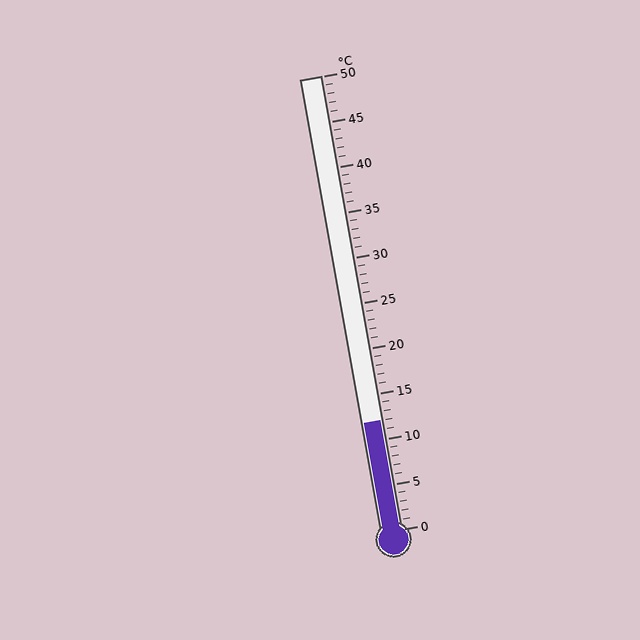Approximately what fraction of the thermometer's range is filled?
The thermometer is filled to approximately 25% of its range.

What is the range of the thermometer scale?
The thermometer scale ranges from 0°C to 50°C.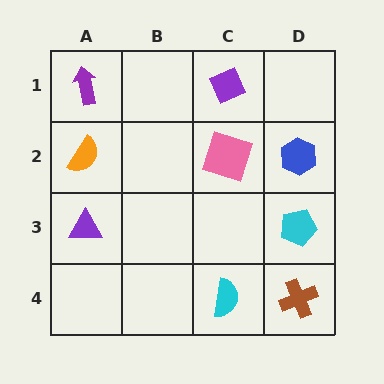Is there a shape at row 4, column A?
No, that cell is empty.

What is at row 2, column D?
A blue hexagon.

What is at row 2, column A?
An orange semicircle.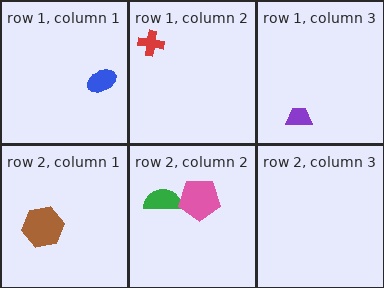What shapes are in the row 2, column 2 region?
The green semicircle, the pink pentagon.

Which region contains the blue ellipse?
The row 1, column 1 region.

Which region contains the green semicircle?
The row 2, column 2 region.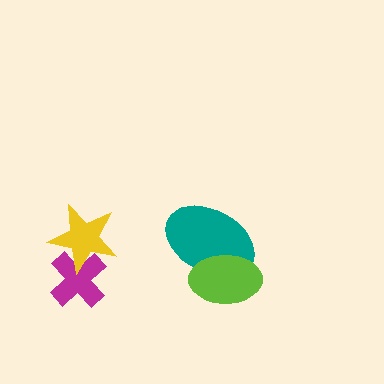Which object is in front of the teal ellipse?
The lime ellipse is in front of the teal ellipse.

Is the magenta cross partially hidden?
Yes, it is partially covered by another shape.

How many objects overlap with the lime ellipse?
1 object overlaps with the lime ellipse.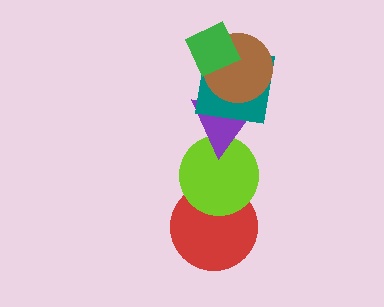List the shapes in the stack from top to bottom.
From top to bottom: the green diamond, the brown circle, the teal square, the purple triangle, the lime circle, the red circle.